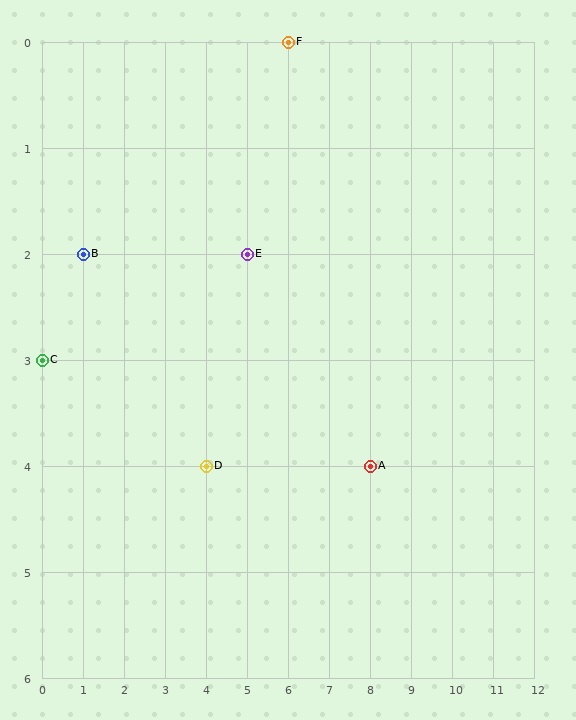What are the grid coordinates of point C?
Point C is at grid coordinates (0, 3).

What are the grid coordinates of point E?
Point E is at grid coordinates (5, 2).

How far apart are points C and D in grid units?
Points C and D are 4 columns and 1 row apart (about 4.1 grid units diagonally).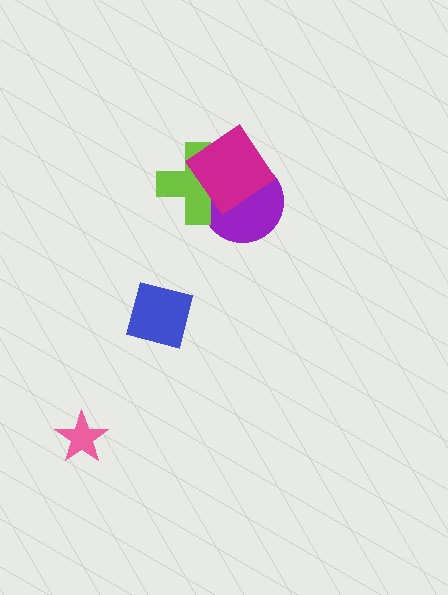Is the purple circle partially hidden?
Yes, it is partially covered by another shape.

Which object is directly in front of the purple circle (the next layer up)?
The lime cross is directly in front of the purple circle.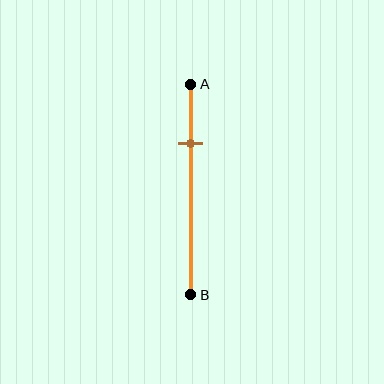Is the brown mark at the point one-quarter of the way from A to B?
No, the mark is at about 30% from A, not at the 25% one-quarter point.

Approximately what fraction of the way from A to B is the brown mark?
The brown mark is approximately 30% of the way from A to B.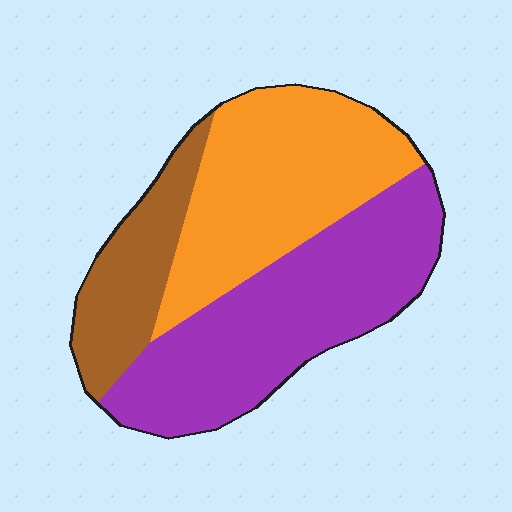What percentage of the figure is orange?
Orange takes up about three eighths (3/8) of the figure.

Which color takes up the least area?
Brown, at roughly 20%.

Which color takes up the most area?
Purple, at roughly 45%.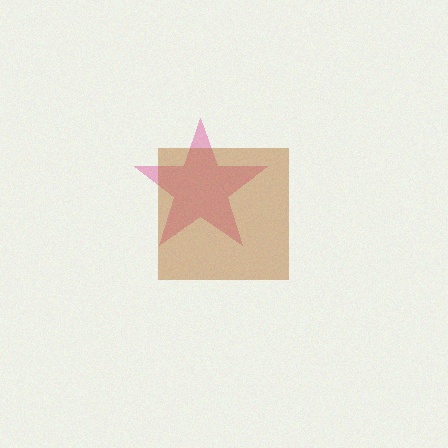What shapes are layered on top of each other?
The layered shapes are: a pink star, a brown square.